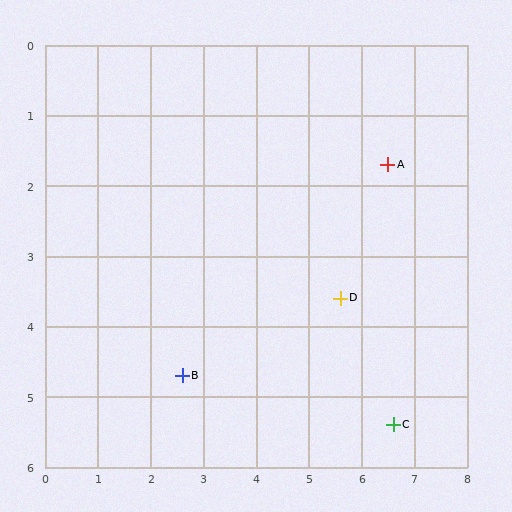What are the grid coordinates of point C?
Point C is at approximately (6.6, 5.4).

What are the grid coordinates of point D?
Point D is at approximately (5.6, 3.6).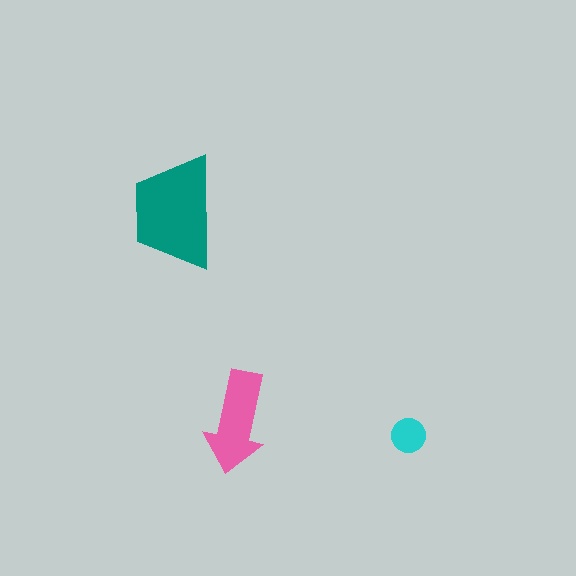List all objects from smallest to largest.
The cyan circle, the pink arrow, the teal trapezoid.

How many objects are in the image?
There are 3 objects in the image.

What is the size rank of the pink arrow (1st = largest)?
2nd.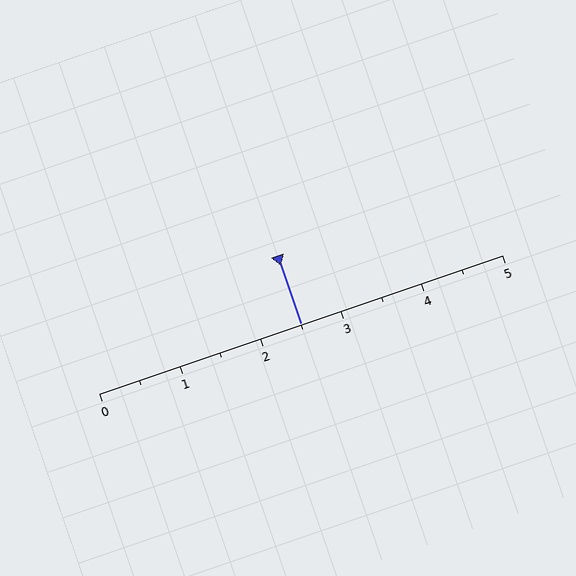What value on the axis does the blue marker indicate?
The marker indicates approximately 2.5.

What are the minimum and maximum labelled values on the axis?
The axis runs from 0 to 5.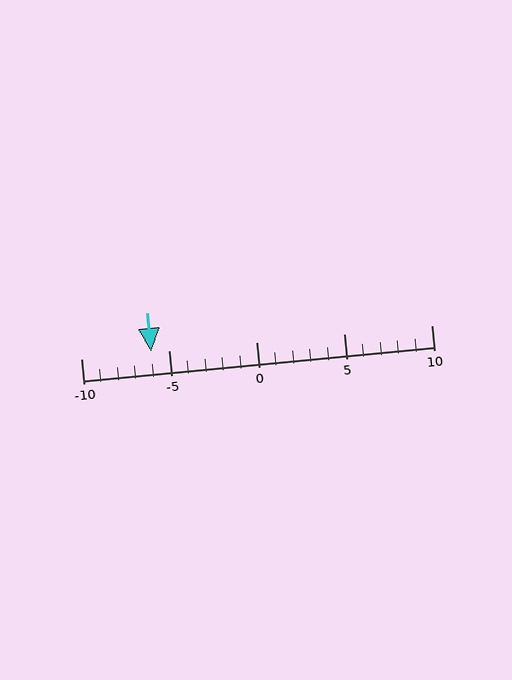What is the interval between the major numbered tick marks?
The major tick marks are spaced 5 units apart.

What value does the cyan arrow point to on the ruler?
The cyan arrow points to approximately -6.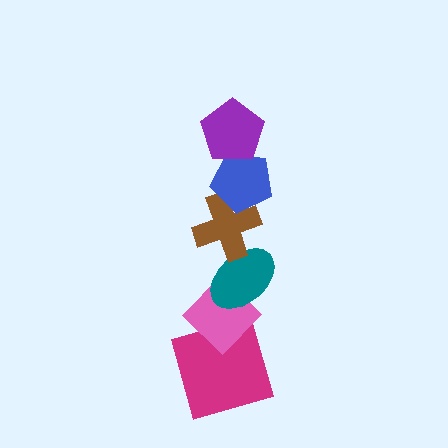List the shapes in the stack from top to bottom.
From top to bottom: the purple pentagon, the blue pentagon, the brown cross, the teal ellipse, the pink diamond, the magenta square.